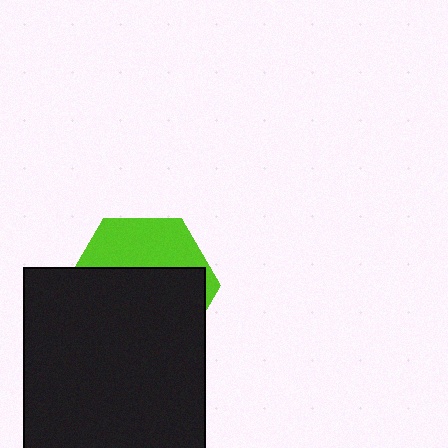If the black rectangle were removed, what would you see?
You would see the complete lime hexagon.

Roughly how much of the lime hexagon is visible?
A small part of it is visible (roughly 36%).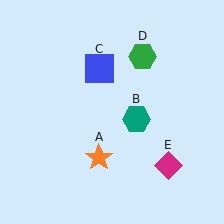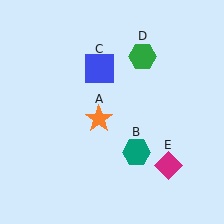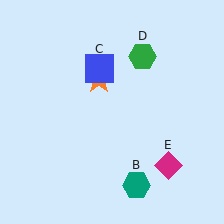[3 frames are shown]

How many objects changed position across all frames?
2 objects changed position: orange star (object A), teal hexagon (object B).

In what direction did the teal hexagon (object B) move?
The teal hexagon (object B) moved down.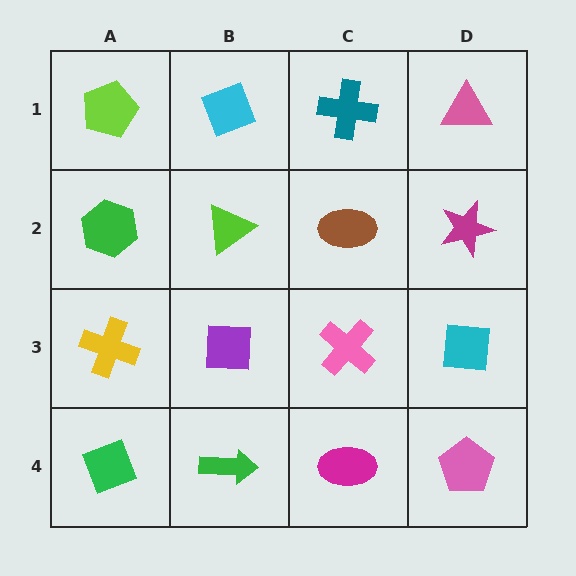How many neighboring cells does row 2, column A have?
3.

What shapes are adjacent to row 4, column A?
A yellow cross (row 3, column A), a green arrow (row 4, column B).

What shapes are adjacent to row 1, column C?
A brown ellipse (row 2, column C), a cyan diamond (row 1, column B), a pink triangle (row 1, column D).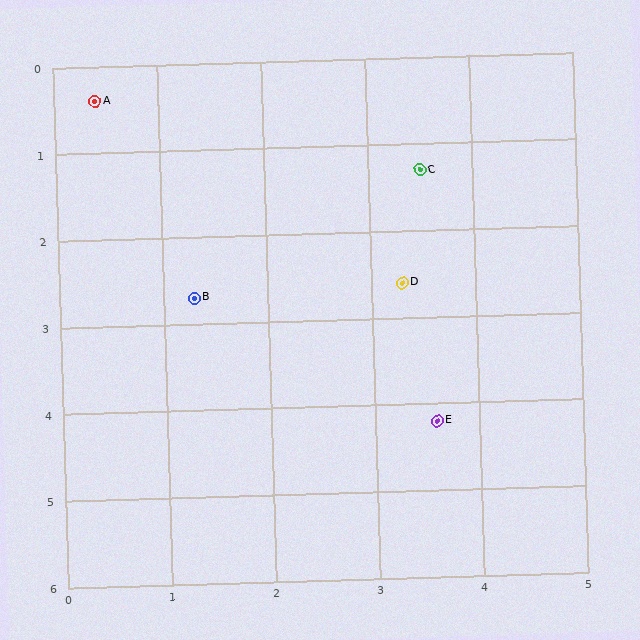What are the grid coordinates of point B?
Point B is at approximately (1.3, 2.7).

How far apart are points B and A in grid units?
Points B and A are about 2.5 grid units apart.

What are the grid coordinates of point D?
Point D is at approximately (3.3, 2.6).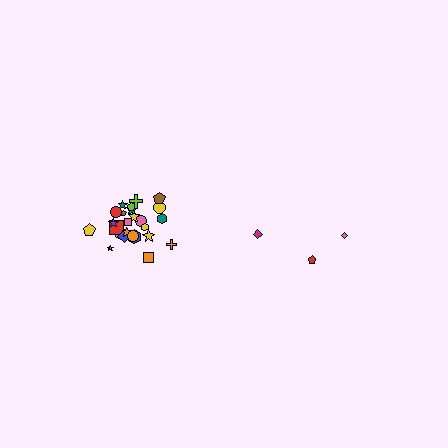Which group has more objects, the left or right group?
The left group.